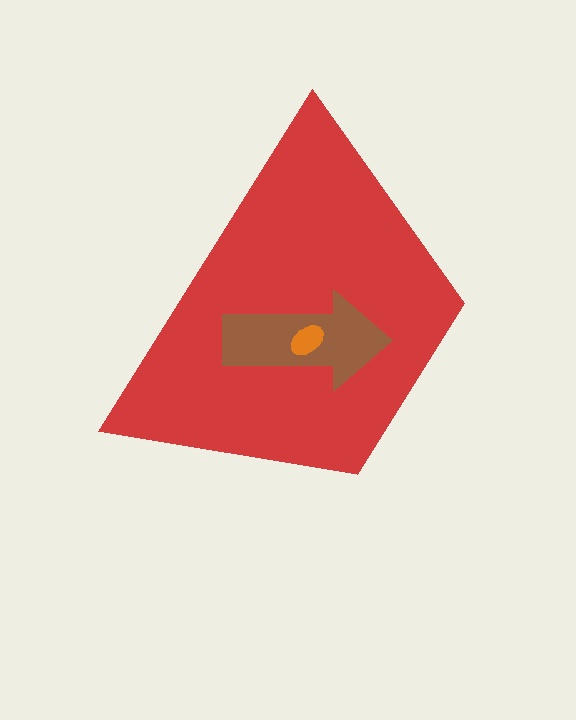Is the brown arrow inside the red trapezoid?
Yes.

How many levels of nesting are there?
3.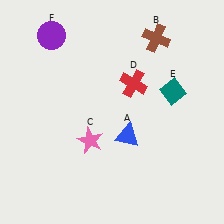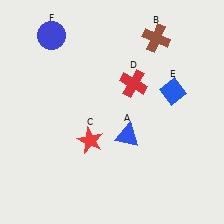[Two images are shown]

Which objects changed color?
C changed from pink to red. E changed from teal to blue. F changed from purple to blue.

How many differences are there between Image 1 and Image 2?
There are 3 differences between the two images.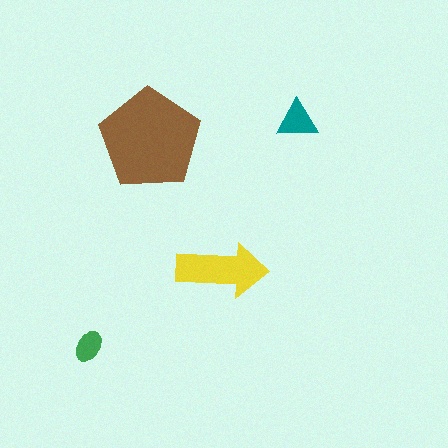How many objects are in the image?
There are 4 objects in the image.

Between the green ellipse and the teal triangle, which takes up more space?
The teal triangle.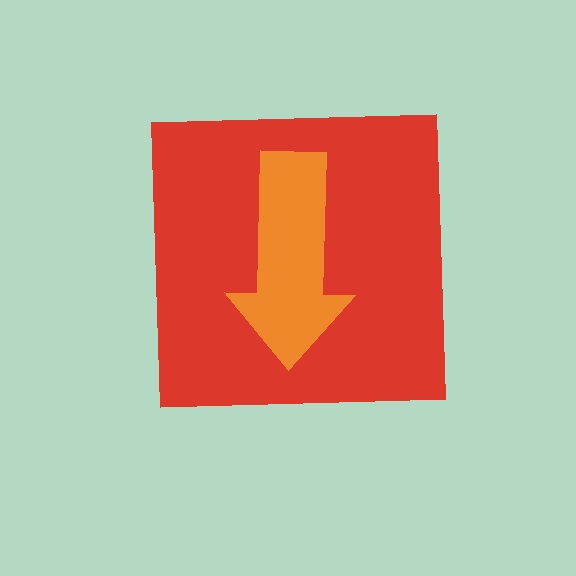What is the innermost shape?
The orange arrow.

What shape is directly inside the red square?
The orange arrow.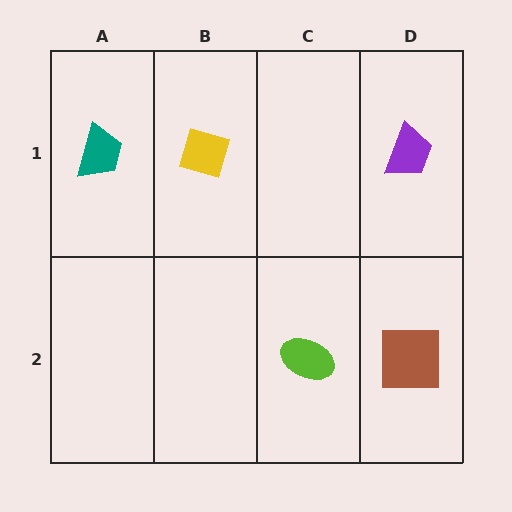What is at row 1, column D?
A purple trapezoid.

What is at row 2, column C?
A lime ellipse.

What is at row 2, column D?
A brown square.